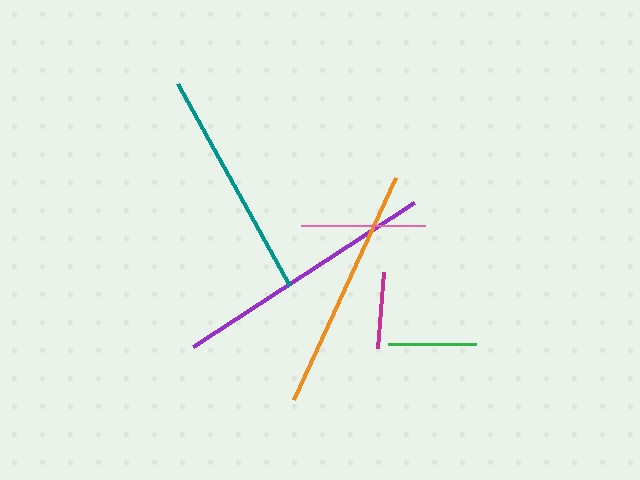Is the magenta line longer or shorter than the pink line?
The pink line is longer than the magenta line.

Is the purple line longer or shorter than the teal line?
The purple line is longer than the teal line.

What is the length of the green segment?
The green segment is approximately 87 pixels long.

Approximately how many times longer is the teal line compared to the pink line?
The teal line is approximately 1.9 times the length of the pink line.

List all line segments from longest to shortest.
From longest to shortest: purple, orange, teal, pink, green, magenta.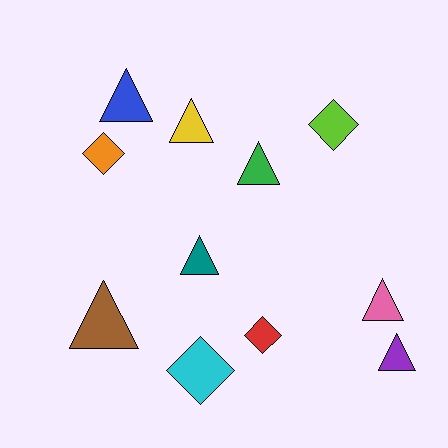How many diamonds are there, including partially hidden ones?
There are 4 diamonds.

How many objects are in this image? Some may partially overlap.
There are 11 objects.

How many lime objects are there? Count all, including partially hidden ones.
There is 1 lime object.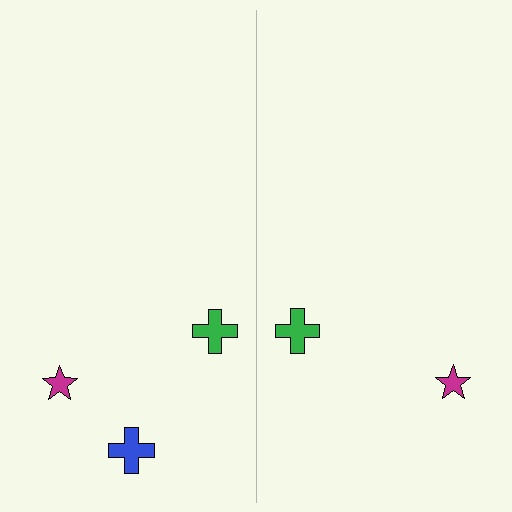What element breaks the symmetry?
A blue cross is missing from the right side.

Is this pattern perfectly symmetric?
No, the pattern is not perfectly symmetric. A blue cross is missing from the right side.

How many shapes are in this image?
There are 5 shapes in this image.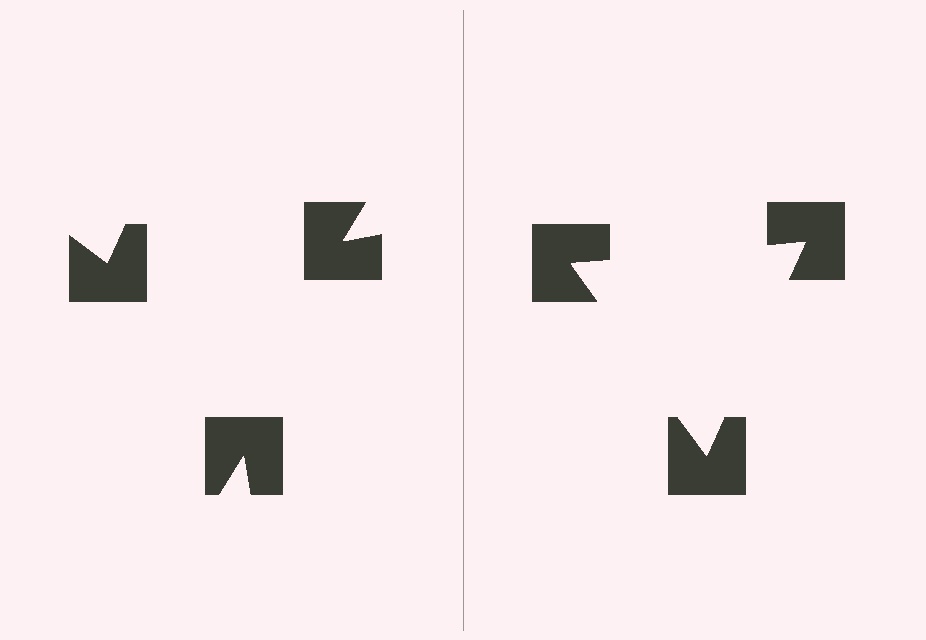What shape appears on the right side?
An illusory triangle.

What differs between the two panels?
The notched squares are positioned identically on both sides; only the wedge orientations differ. On the right they align to a triangle; on the left they are misaligned.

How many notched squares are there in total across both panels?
6 — 3 on each side.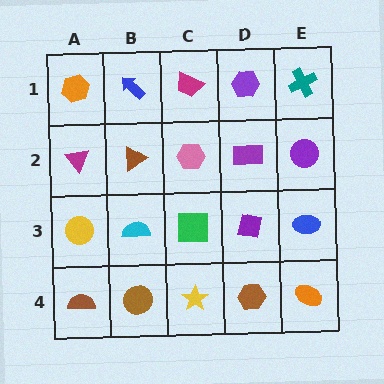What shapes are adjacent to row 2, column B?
A blue arrow (row 1, column B), a cyan semicircle (row 3, column B), a magenta triangle (row 2, column A), a pink hexagon (row 2, column C).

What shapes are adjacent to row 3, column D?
A purple rectangle (row 2, column D), a brown hexagon (row 4, column D), a green square (row 3, column C), a blue ellipse (row 3, column E).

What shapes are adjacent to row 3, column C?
A pink hexagon (row 2, column C), a yellow star (row 4, column C), a cyan semicircle (row 3, column B), a purple square (row 3, column D).